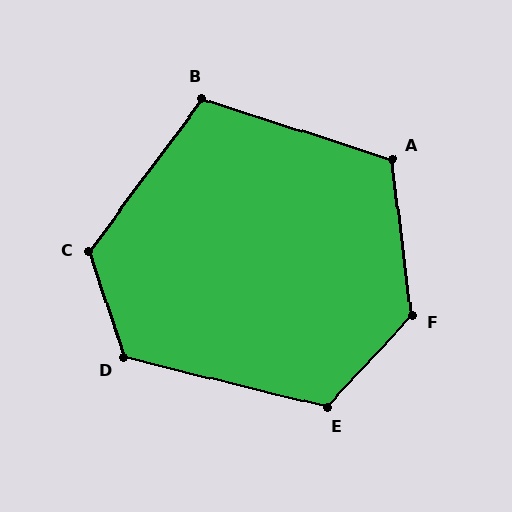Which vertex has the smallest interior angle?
B, at approximately 108 degrees.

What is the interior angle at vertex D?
Approximately 122 degrees (obtuse).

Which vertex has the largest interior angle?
F, at approximately 130 degrees.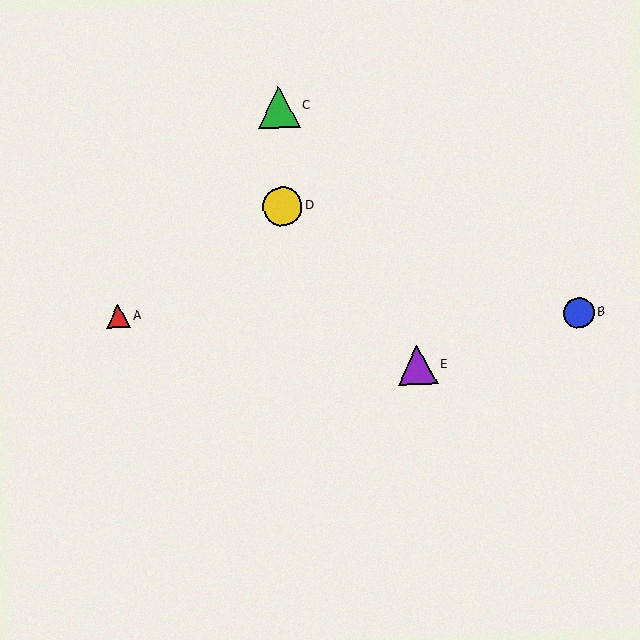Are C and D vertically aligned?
Yes, both are at x≈278.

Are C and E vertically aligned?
No, C is at x≈278 and E is at x≈417.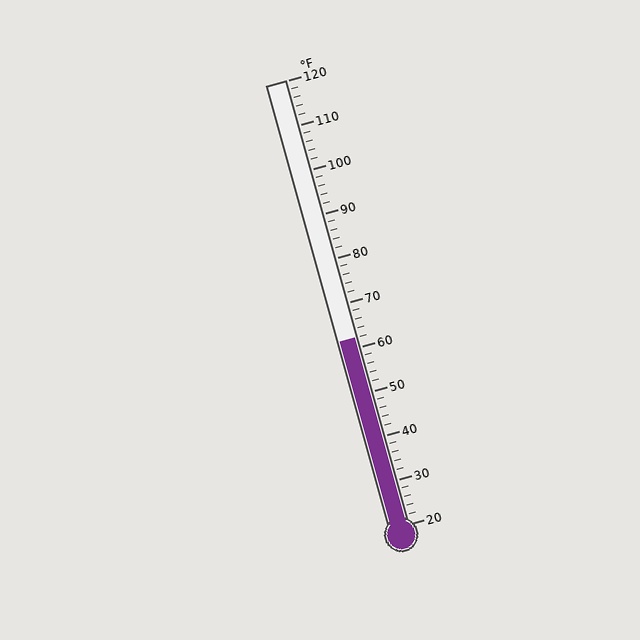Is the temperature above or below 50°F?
The temperature is above 50°F.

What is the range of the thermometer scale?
The thermometer scale ranges from 20°F to 120°F.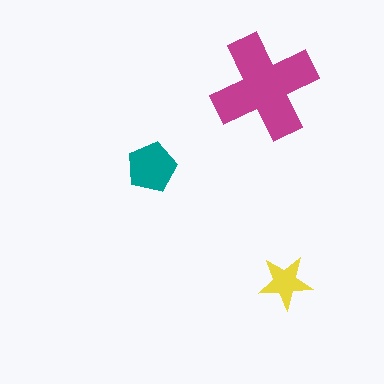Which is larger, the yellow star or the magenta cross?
The magenta cross.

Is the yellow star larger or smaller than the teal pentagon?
Smaller.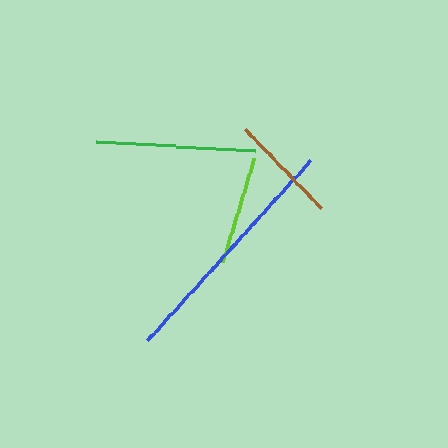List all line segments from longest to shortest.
From longest to shortest: blue, green, brown, lime.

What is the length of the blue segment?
The blue segment is approximately 243 pixels long.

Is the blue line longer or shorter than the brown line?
The blue line is longer than the brown line.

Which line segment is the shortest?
The lime line is the shortest at approximately 108 pixels.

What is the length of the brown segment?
The brown segment is approximately 110 pixels long.